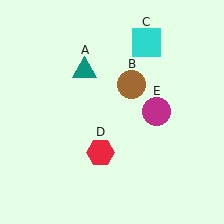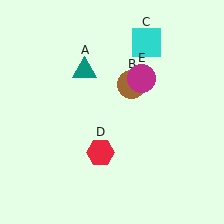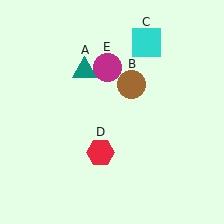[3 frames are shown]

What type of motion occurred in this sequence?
The magenta circle (object E) rotated counterclockwise around the center of the scene.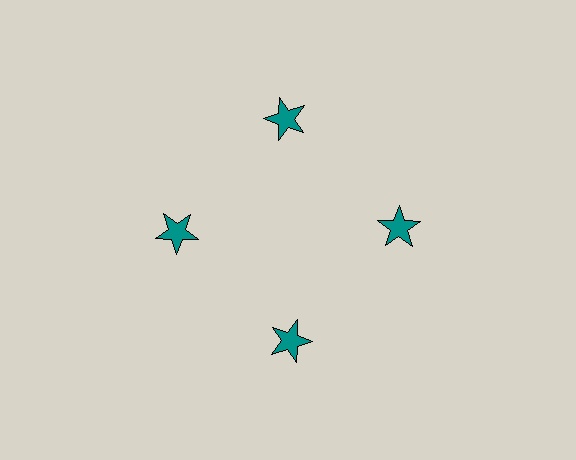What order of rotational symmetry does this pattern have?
This pattern has 4-fold rotational symmetry.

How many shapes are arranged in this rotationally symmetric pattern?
There are 4 shapes, arranged in 4 groups of 1.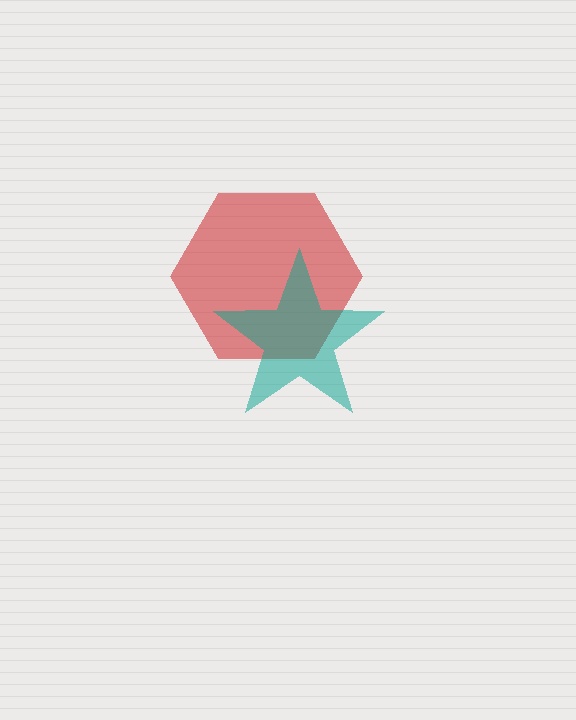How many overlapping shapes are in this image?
There are 2 overlapping shapes in the image.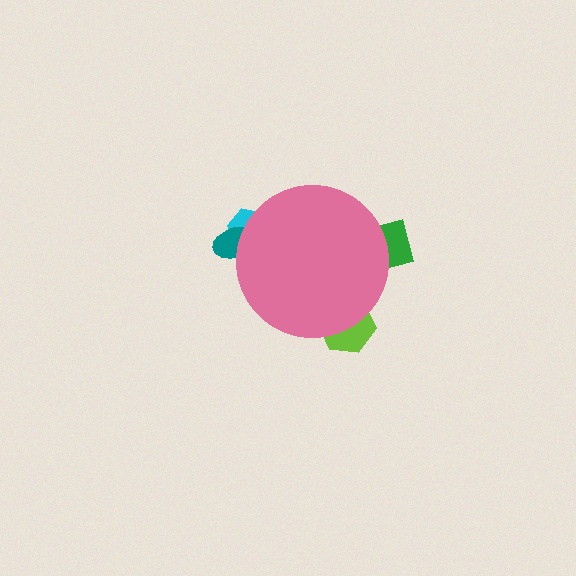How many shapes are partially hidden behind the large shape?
4 shapes are partially hidden.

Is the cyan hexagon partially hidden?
Yes, the cyan hexagon is partially hidden behind the pink circle.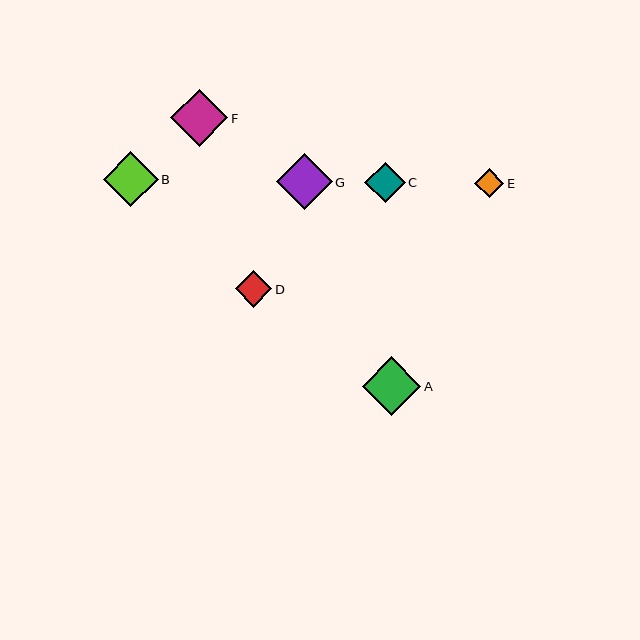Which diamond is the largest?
Diamond A is the largest with a size of approximately 59 pixels.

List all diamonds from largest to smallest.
From largest to smallest: A, F, G, B, C, D, E.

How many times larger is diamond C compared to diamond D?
Diamond C is approximately 1.1 times the size of diamond D.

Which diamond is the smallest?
Diamond E is the smallest with a size of approximately 29 pixels.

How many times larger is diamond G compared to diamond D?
Diamond G is approximately 1.5 times the size of diamond D.